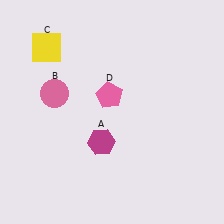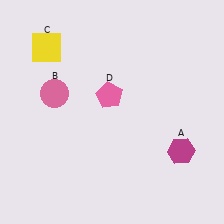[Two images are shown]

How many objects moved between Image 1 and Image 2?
1 object moved between the two images.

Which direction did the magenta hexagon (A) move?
The magenta hexagon (A) moved right.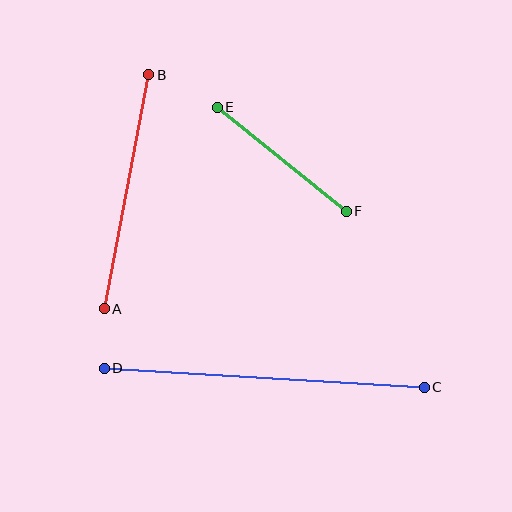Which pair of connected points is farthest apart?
Points C and D are farthest apart.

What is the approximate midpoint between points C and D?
The midpoint is at approximately (264, 378) pixels.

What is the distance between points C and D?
The distance is approximately 321 pixels.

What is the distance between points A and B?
The distance is approximately 238 pixels.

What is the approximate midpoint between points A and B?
The midpoint is at approximately (126, 192) pixels.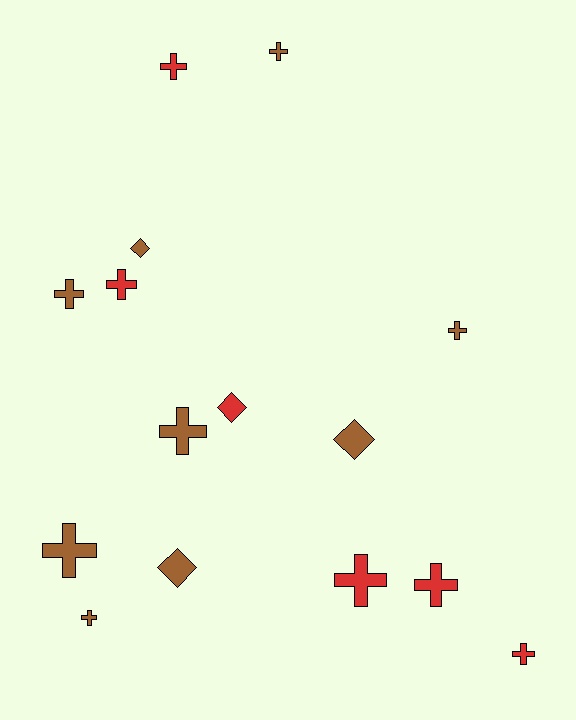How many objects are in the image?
There are 15 objects.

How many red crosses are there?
There are 5 red crosses.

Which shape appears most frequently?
Cross, with 11 objects.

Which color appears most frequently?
Brown, with 9 objects.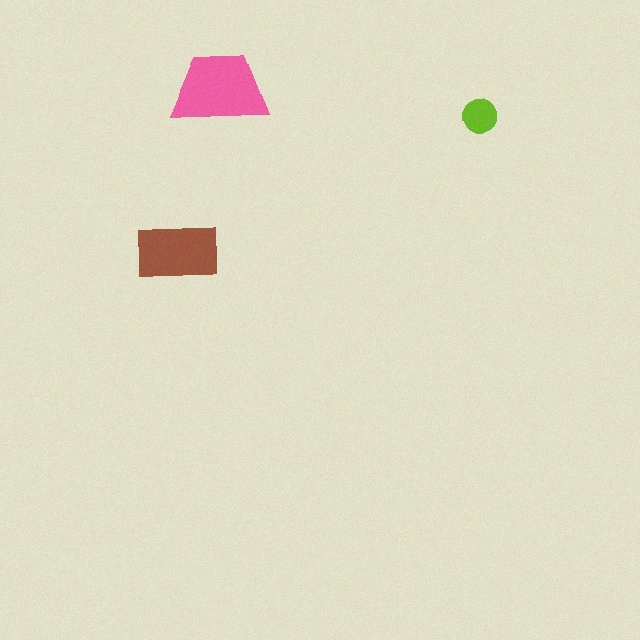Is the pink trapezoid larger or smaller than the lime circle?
Larger.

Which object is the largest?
The pink trapezoid.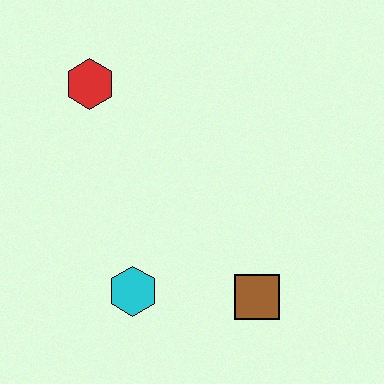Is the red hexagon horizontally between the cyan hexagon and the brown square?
No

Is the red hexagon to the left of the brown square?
Yes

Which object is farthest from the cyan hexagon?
The red hexagon is farthest from the cyan hexagon.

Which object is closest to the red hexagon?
The cyan hexagon is closest to the red hexagon.